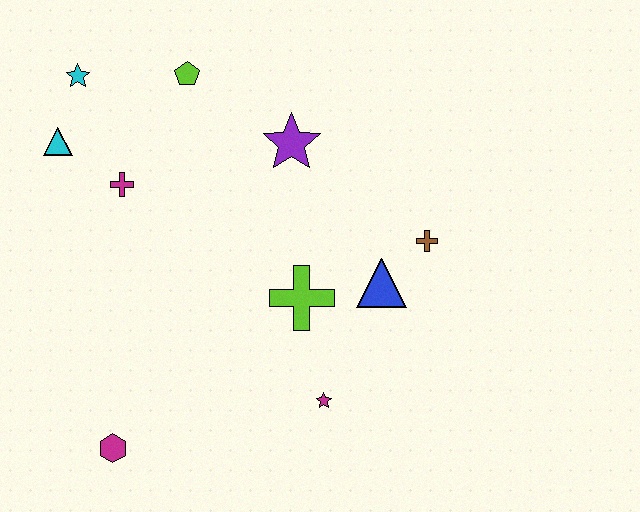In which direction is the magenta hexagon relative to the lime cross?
The magenta hexagon is to the left of the lime cross.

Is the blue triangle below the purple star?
Yes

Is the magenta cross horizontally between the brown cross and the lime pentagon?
No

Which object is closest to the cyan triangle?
The cyan star is closest to the cyan triangle.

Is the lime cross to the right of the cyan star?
Yes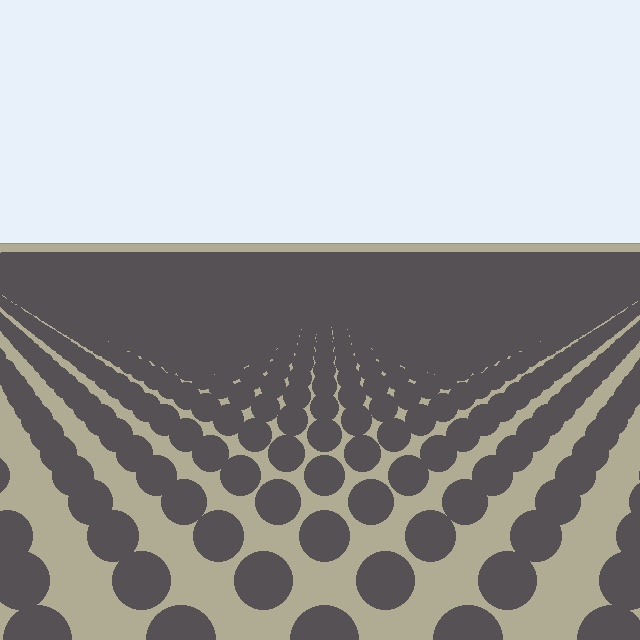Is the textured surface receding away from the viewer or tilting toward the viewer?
The surface is receding away from the viewer. Texture elements get smaller and denser toward the top.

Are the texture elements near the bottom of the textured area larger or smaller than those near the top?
Larger. Near the bottom, elements are closer to the viewer and appear at a bigger on-screen size.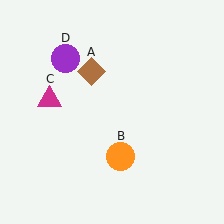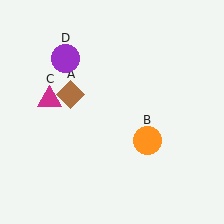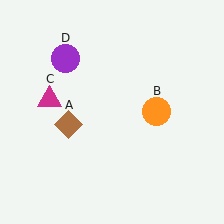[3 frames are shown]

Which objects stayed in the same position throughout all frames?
Magenta triangle (object C) and purple circle (object D) remained stationary.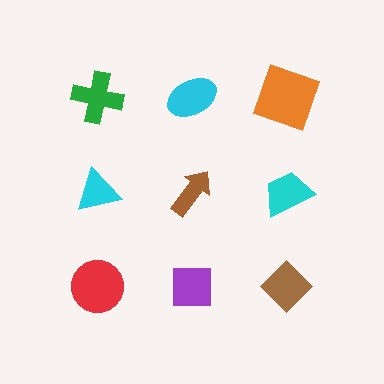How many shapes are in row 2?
3 shapes.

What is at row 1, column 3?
An orange square.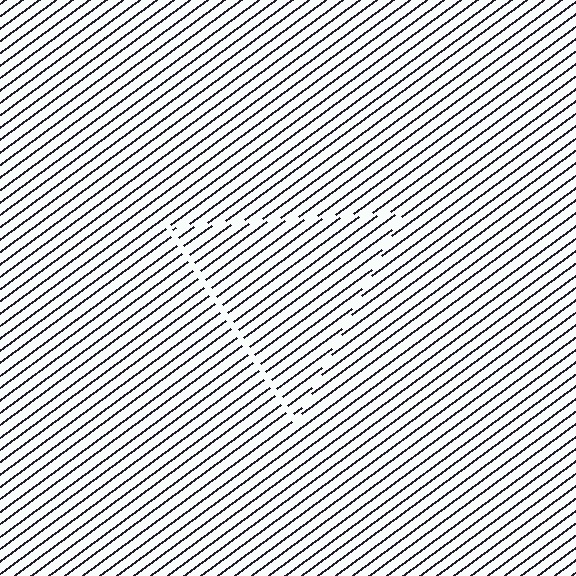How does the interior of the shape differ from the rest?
The interior of the shape contains the same grating, shifted by half a period — the contour is defined by the phase discontinuity where line-ends from the inner and outer gratings abut.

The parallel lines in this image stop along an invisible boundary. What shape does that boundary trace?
An illusory triangle. The interior of the shape contains the same grating, shifted by half a period — the contour is defined by the phase discontinuity where line-ends from the inner and outer gratings abut.